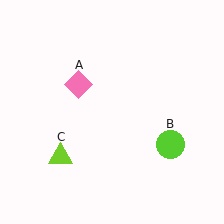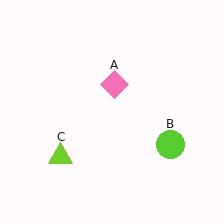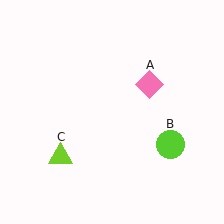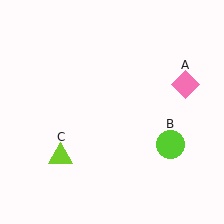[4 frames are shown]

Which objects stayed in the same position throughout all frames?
Lime circle (object B) and lime triangle (object C) remained stationary.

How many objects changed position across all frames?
1 object changed position: pink diamond (object A).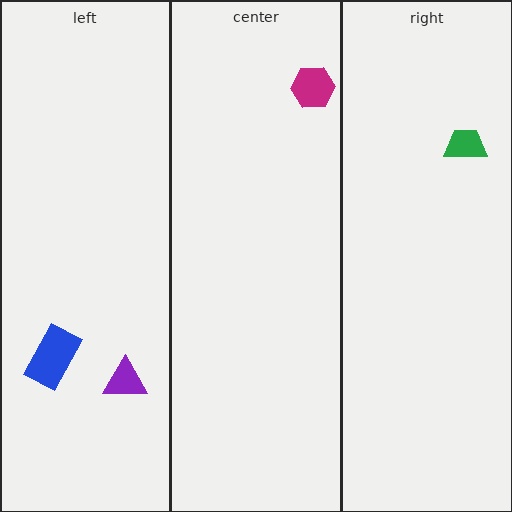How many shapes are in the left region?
2.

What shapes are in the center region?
The magenta hexagon.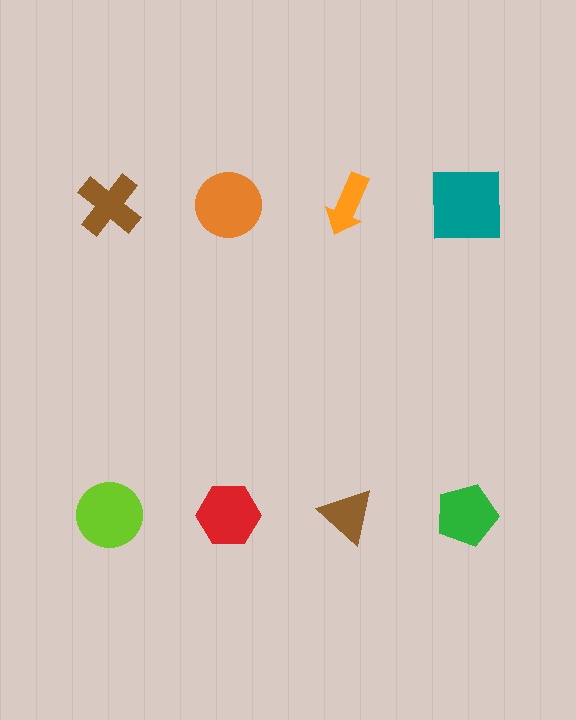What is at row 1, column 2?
An orange circle.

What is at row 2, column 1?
A lime circle.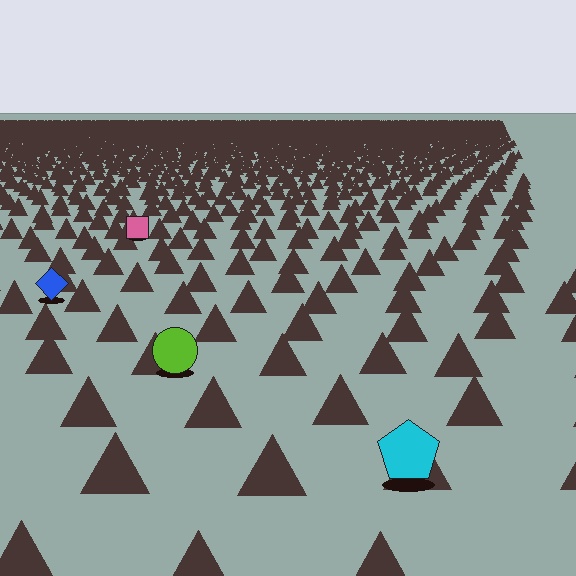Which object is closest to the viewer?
The cyan pentagon is closest. The texture marks near it are larger and more spread out.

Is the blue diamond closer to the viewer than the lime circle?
No. The lime circle is closer — you can tell from the texture gradient: the ground texture is coarser near it.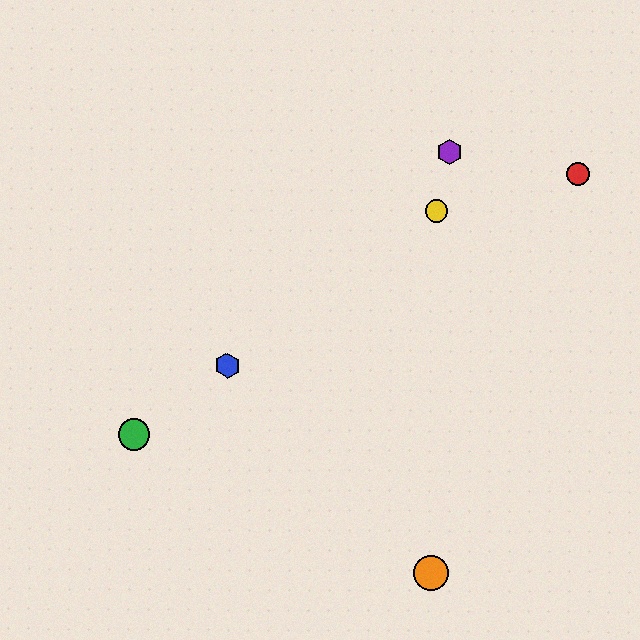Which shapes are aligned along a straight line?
The blue hexagon, the green circle, the yellow circle are aligned along a straight line.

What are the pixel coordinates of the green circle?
The green circle is at (134, 434).